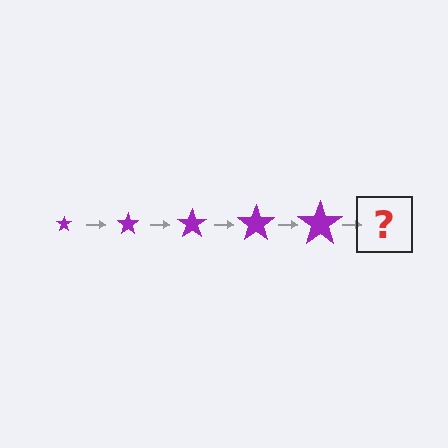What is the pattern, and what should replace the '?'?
The pattern is that the star gets progressively larger each step. The '?' should be a purple star, larger than the previous one.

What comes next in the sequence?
The next element should be a purple star, larger than the previous one.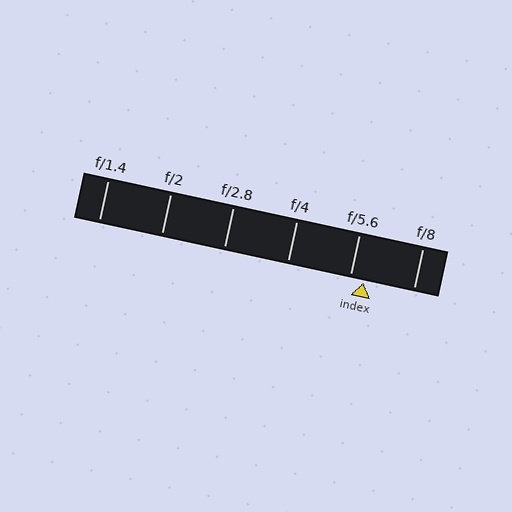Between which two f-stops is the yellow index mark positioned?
The index mark is between f/5.6 and f/8.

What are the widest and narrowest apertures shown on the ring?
The widest aperture shown is f/1.4 and the narrowest is f/8.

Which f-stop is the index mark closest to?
The index mark is closest to f/5.6.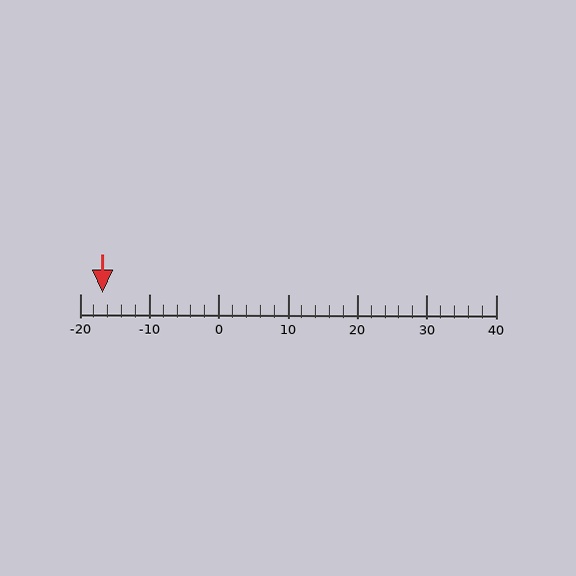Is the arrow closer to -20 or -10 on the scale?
The arrow is closer to -20.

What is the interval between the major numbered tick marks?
The major tick marks are spaced 10 units apart.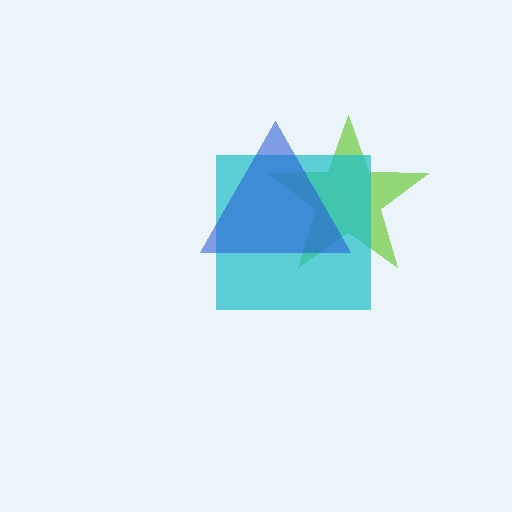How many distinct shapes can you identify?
There are 3 distinct shapes: a lime star, a cyan square, a blue triangle.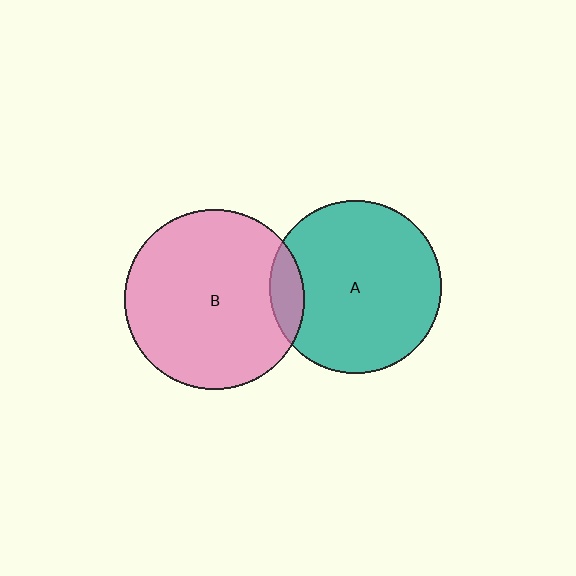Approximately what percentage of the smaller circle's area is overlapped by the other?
Approximately 10%.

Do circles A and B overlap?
Yes.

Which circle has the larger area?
Circle B (pink).